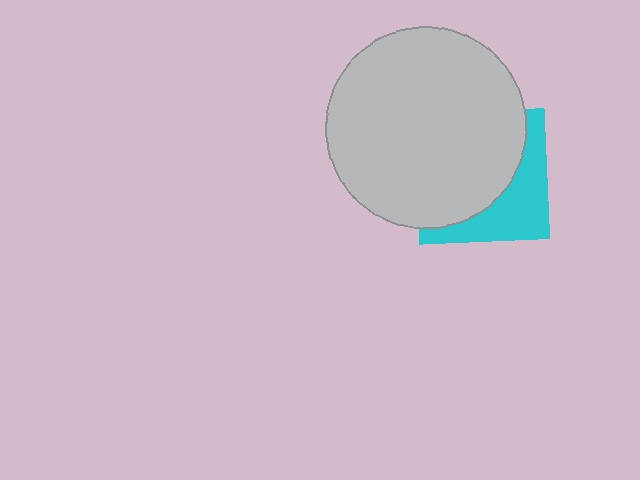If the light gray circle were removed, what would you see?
You would see the complete cyan square.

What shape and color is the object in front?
The object in front is a light gray circle.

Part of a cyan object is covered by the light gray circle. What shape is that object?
It is a square.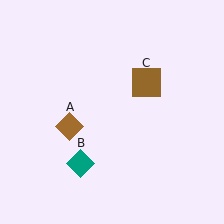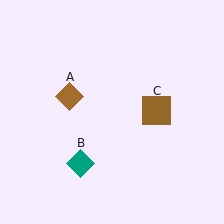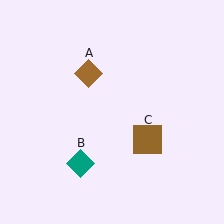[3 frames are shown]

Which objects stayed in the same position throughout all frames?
Teal diamond (object B) remained stationary.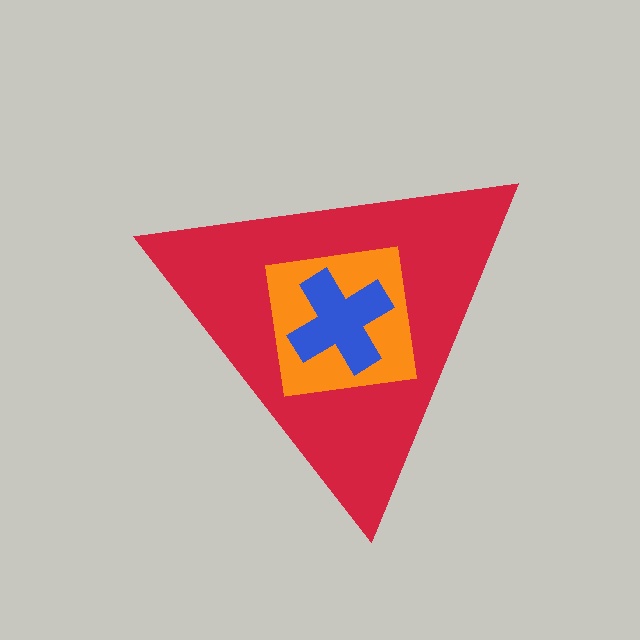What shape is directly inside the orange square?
The blue cross.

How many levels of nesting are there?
3.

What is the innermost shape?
The blue cross.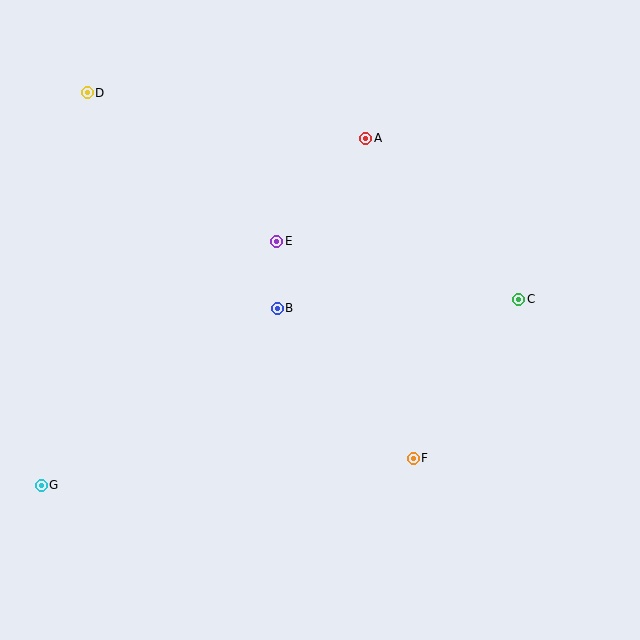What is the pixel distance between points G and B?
The distance between G and B is 295 pixels.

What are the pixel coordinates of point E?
Point E is at (277, 241).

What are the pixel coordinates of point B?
Point B is at (277, 308).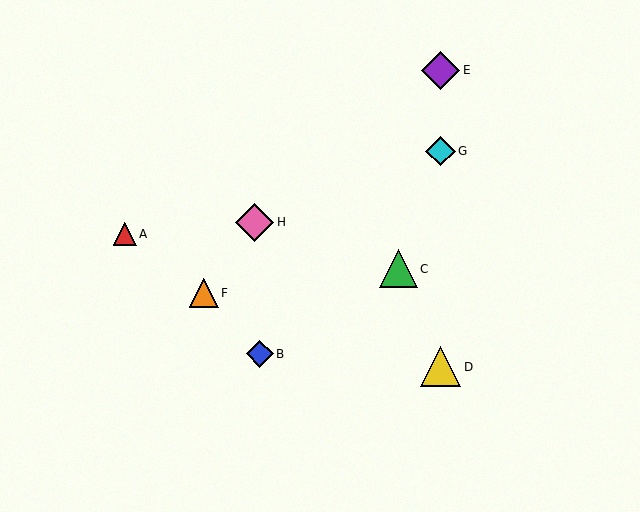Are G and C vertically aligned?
No, G is at x≈441 and C is at x≈399.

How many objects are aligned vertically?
3 objects (D, E, G) are aligned vertically.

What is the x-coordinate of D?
Object D is at x≈441.